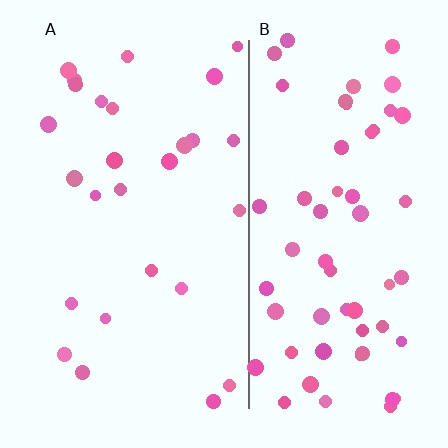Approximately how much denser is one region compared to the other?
Approximately 2.2× — region B over region A.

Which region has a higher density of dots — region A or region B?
B (the right).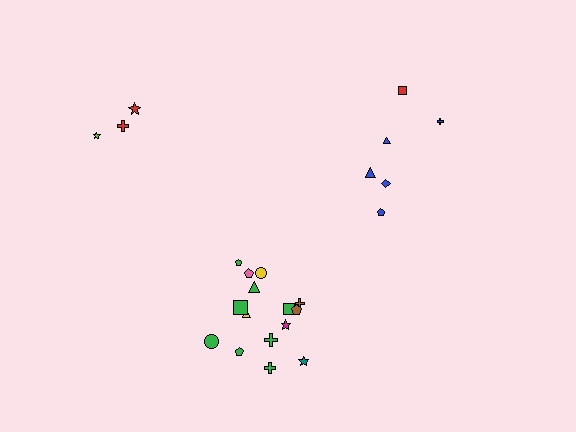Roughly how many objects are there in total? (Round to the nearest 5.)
Roughly 25 objects in total.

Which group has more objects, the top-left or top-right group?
The top-right group.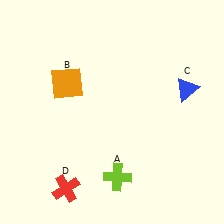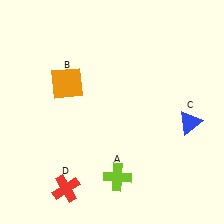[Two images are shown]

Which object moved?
The blue triangle (C) moved down.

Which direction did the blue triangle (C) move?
The blue triangle (C) moved down.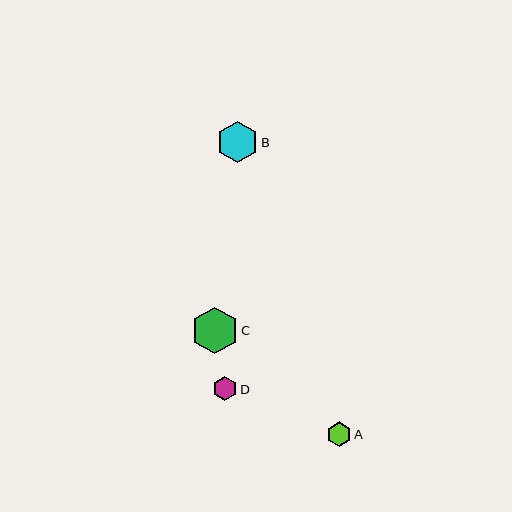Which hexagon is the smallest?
Hexagon D is the smallest with a size of approximately 24 pixels.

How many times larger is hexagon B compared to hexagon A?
Hexagon B is approximately 1.7 times the size of hexagon A.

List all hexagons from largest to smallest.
From largest to smallest: C, B, A, D.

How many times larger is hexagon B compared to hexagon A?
Hexagon B is approximately 1.7 times the size of hexagon A.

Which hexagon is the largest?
Hexagon C is the largest with a size of approximately 47 pixels.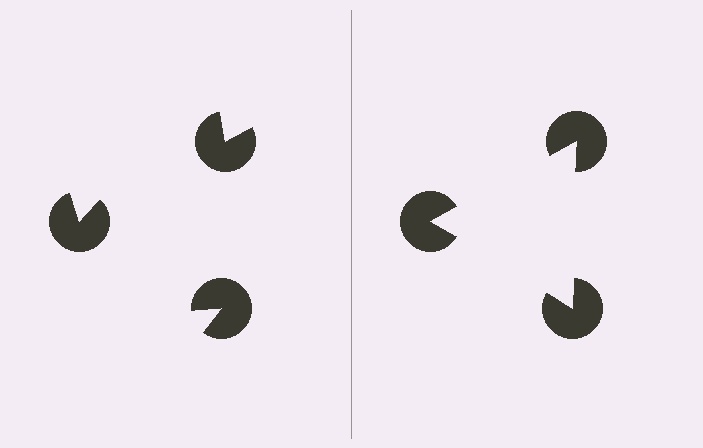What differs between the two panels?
The pac-man discs are positioned identically on both sides; only the wedge orientations differ. On the right they align to a triangle; on the left they are misaligned.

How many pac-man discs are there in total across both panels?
6 — 3 on each side.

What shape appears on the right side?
An illusory triangle.